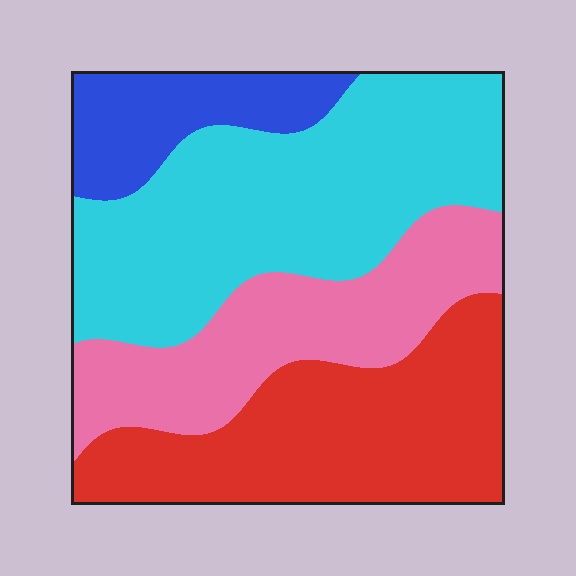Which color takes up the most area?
Cyan, at roughly 35%.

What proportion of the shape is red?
Red covers around 30% of the shape.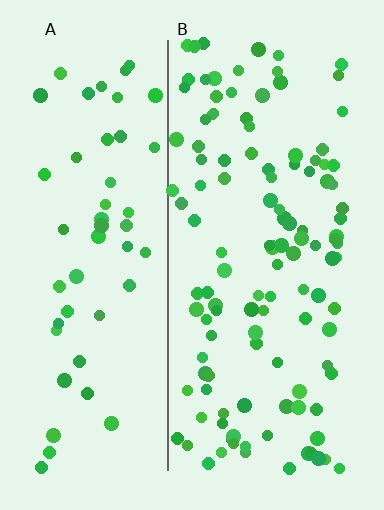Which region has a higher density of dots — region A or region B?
B (the right).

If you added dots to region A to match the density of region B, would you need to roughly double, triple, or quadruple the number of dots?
Approximately double.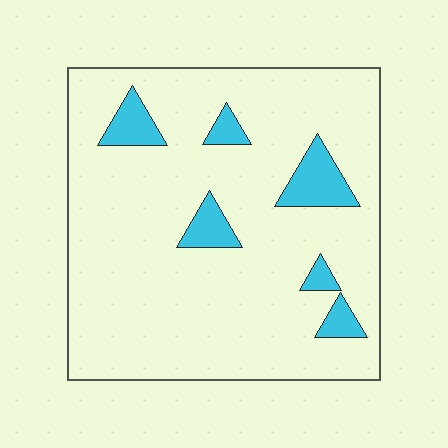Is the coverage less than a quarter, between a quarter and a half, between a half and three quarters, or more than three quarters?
Less than a quarter.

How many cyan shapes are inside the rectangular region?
6.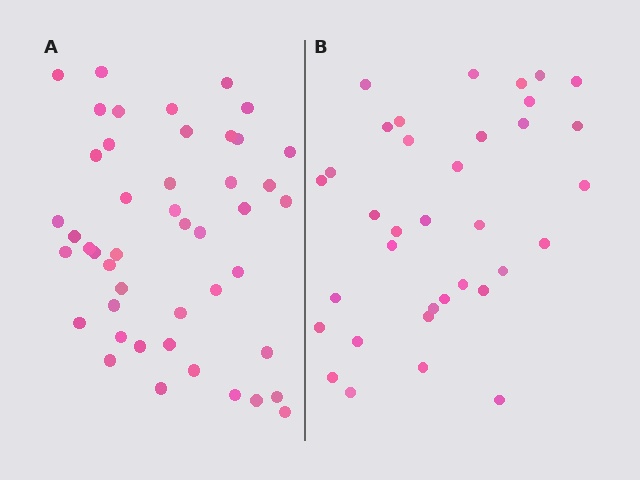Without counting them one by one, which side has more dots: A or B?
Region A (the left region) has more dots.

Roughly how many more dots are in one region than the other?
Region A has roughly 12 or so more dots than region B.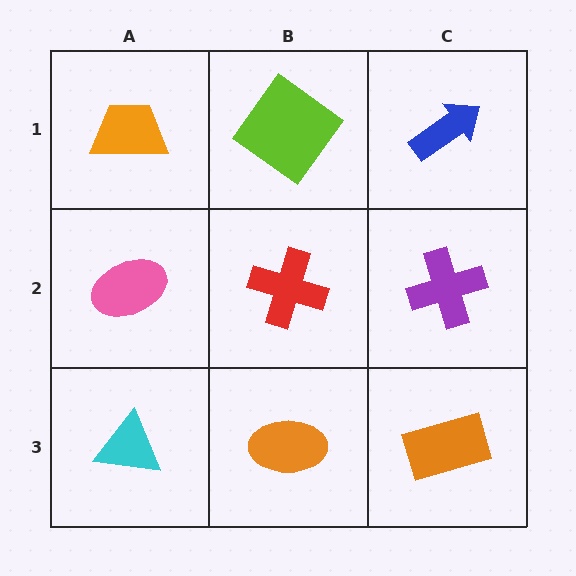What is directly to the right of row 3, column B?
An orange rectangle.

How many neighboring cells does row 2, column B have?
4.